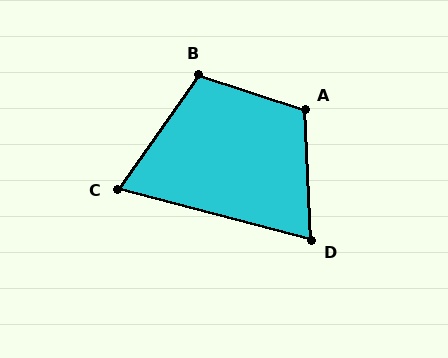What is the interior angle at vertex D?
Approximately 73 degrees (acute).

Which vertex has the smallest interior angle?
C, at approximately 70 degrees.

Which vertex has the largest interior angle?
A, at approximately 110 degrees.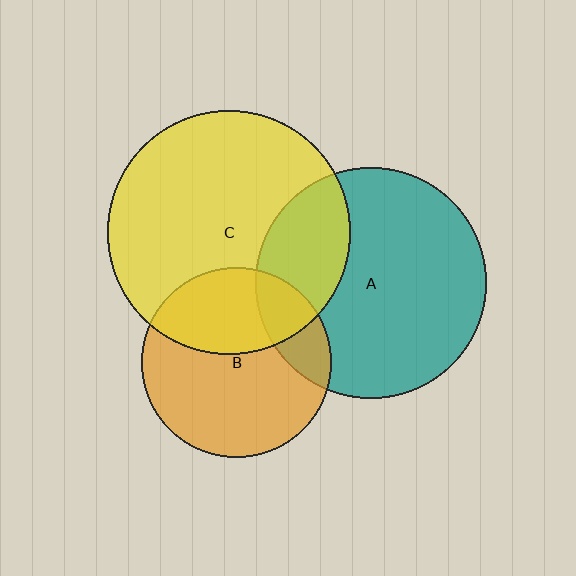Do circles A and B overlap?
Yes.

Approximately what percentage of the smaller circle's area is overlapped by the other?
Approximately 20%.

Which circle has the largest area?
Circle C (yellow).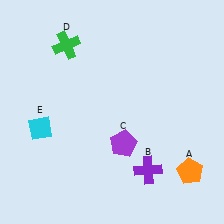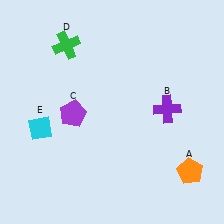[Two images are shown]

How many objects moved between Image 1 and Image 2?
2 objects moved between the two images.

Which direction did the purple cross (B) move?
The purple cross (B) moved up.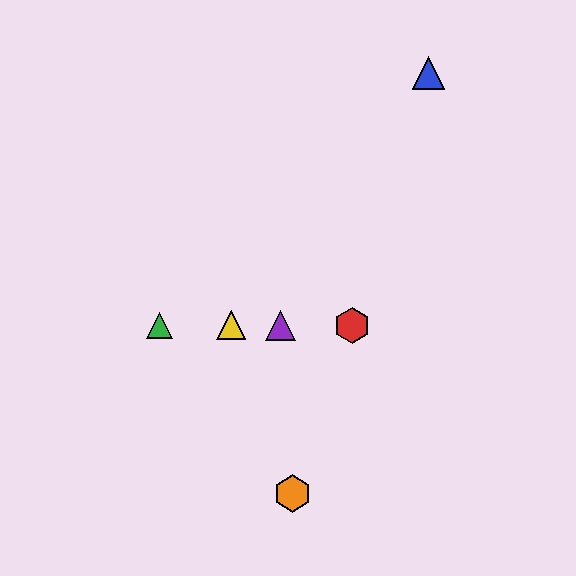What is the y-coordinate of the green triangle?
The green triangle is at y≈325.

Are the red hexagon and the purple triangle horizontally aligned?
Yes, both are at y≈325.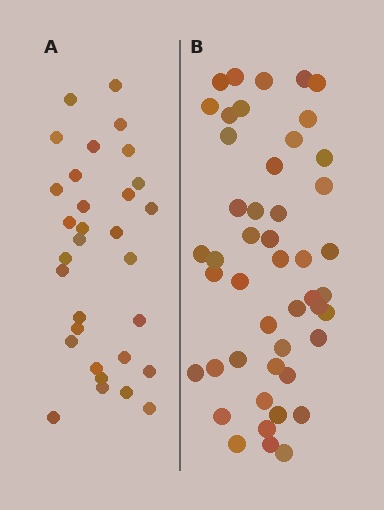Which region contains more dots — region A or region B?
Region B (the right region) has more dots.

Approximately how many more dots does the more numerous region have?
Region B has approximately 15 more dots than region A.